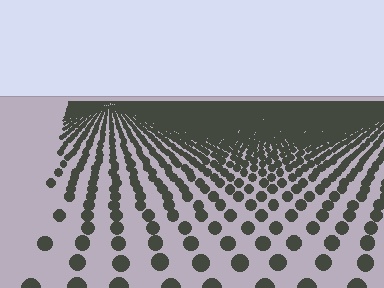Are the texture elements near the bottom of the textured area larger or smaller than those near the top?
Larger. Near the bottom, elements are closer to the viewer and appear at a bigger on-screen size.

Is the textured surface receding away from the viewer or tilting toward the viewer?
The surface is receding away from the viewer. Texture elements get smaller and denser toward the top.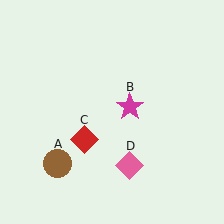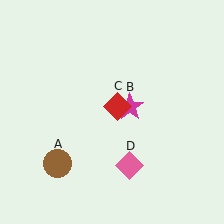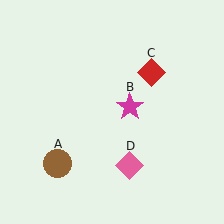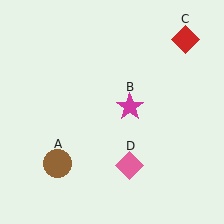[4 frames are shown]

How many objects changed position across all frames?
1 object changed position: red diamond (object C).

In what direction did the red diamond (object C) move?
The red diamond (object C) moved up and to the right.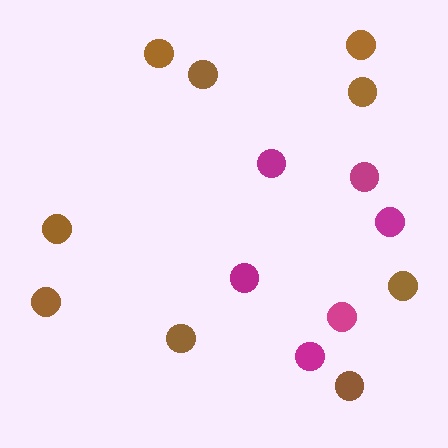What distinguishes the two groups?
There are 2 groups: one group of magenta circles (6) and one group of brown circles (9).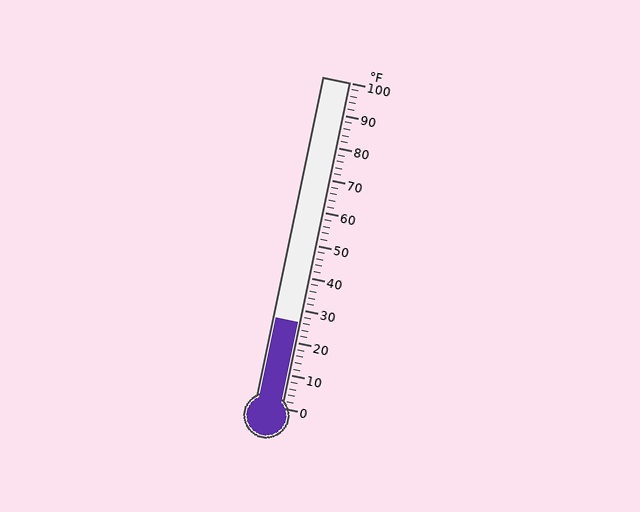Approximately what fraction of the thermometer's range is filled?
The thermometer is filled to approximately 25% of its range.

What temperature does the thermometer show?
The thermometer shows approximately 26°F.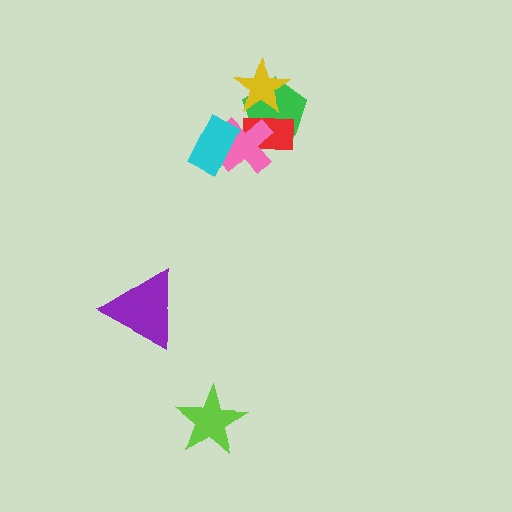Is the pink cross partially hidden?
Yes, it is partially covered by another shape.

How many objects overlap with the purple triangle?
0 objects overlap with the purple triangle.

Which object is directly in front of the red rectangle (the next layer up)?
The pink cross is directly in front of the red rectangle.